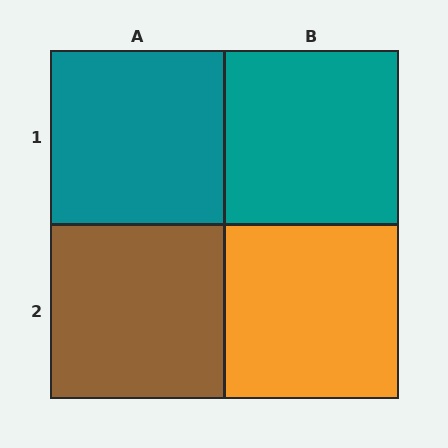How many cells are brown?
1 cell is brown.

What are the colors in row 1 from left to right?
Teal, teal.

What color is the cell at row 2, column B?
Orange.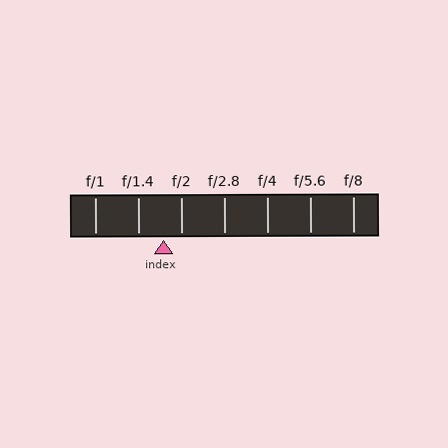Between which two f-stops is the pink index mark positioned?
The index mark is between f/1.4 and f/2.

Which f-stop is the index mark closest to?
The index mark is closest to f/2.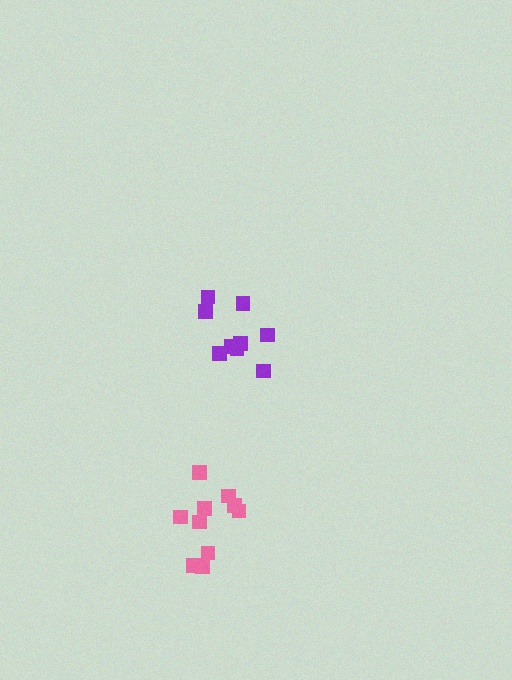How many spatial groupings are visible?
There are 2 spatial groupings.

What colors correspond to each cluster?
The clusters are colored: pink, purple.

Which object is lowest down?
The pink cluster is bottommost.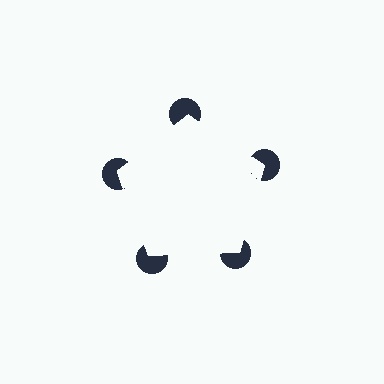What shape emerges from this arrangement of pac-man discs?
An illusory pentagon — its edges are inferred from the aligned wedge cuts in the pac-man discs, not physically drawn.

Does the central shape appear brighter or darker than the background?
It typically appears slightly brighter than the background, even though no actual brightness change is drawn.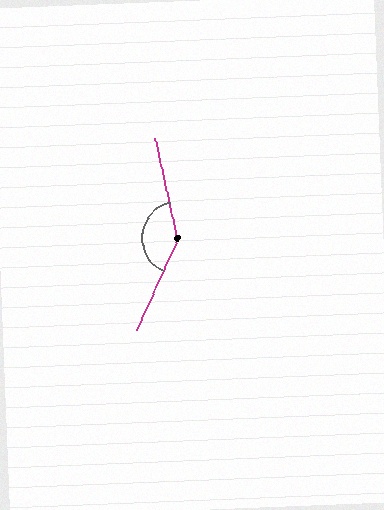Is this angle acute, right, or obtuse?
It is obtuse.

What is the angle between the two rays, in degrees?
Approximately 143 degrees.